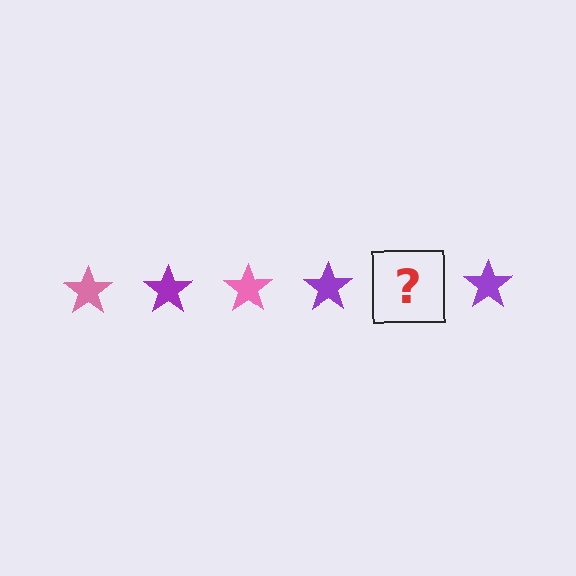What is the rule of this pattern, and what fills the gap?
The rule is that the pattern cycles through pink, purple stars. The gap should be filled with a pink star.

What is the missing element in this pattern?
The missing element is a pink star.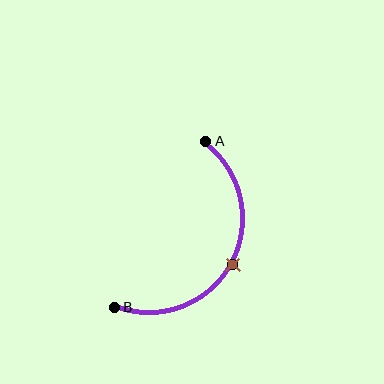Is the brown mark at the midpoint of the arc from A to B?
Yes. The brown mark lies on the arc at equal arc-length from both A and B — it is the arc midpoint.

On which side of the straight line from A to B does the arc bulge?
The arc bulges to the right of the straight line connecting A and B.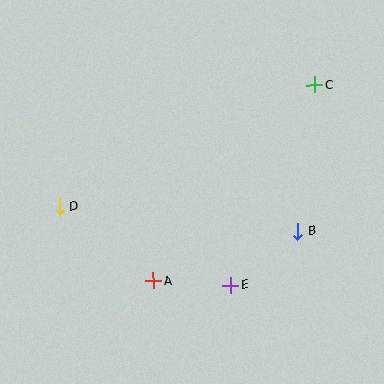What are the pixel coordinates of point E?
Point E is at (230, 285).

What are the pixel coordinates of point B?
Point B is at (298, 231).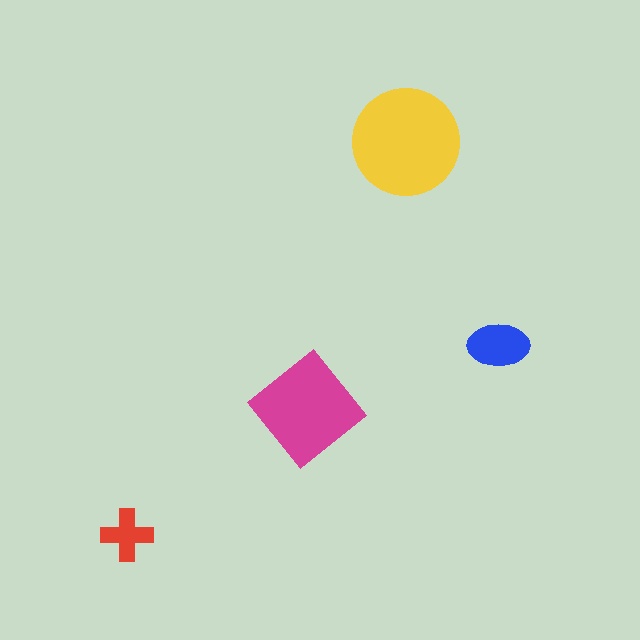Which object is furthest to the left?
The red cross is leftmost.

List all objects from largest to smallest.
The yellow circle, the magenta diamond, the blue ellipse, the red cross.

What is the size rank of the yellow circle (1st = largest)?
1st.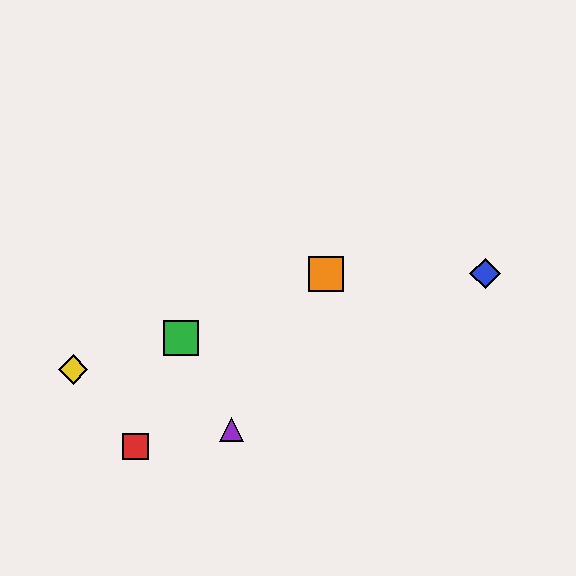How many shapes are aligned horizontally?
2 shapes (the blue diamond, the orange square) are aligned horizontally.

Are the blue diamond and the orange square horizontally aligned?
Yes, both are at y≈274.